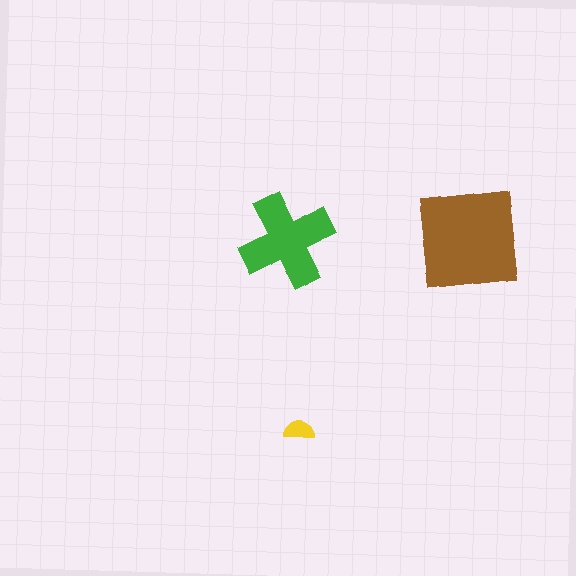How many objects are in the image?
There are 3 objects in the image.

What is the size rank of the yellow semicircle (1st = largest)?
3rd.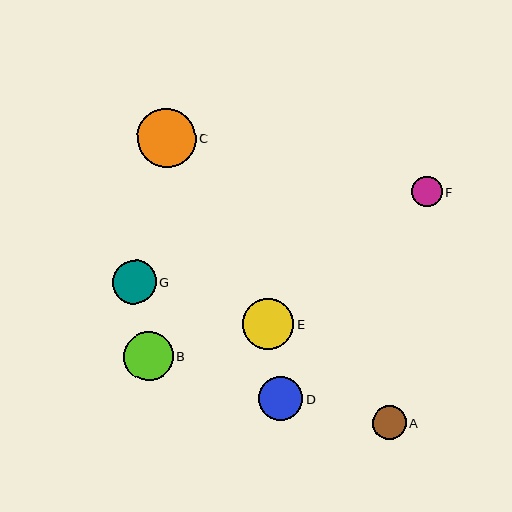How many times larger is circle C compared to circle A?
Circle C is approximately 1.7 times the size of circle A.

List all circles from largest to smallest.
From largest to smallest: C, E, B, D, G, A, F.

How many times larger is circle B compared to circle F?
Circle B is approximately 1.6 times the size of circle F.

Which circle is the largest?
Circle C is the largest with a size of approximately 59 pixels.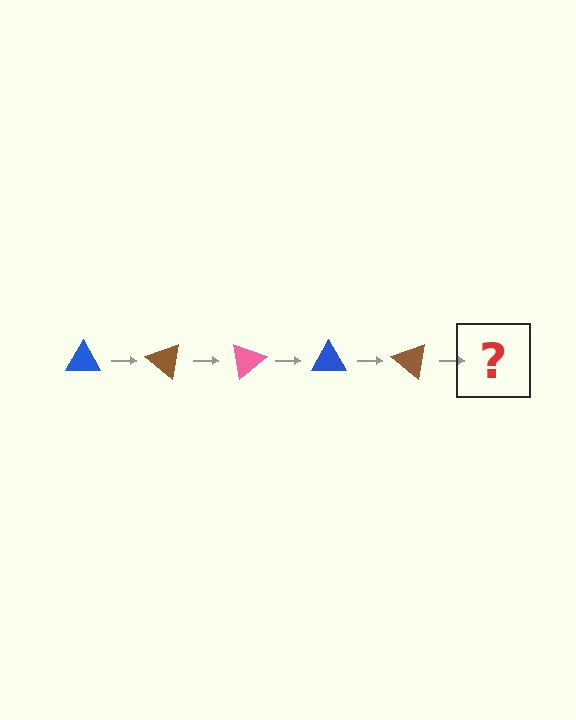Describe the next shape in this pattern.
It should be a pink triangle, rotated 200 degrees from the start.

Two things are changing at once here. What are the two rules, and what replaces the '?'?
The two rules are that it rotates 40 degrees each step and the color cycles through blue, brown, and pink. The '?' should be a pink triangle, rotated 200 degrees from the start.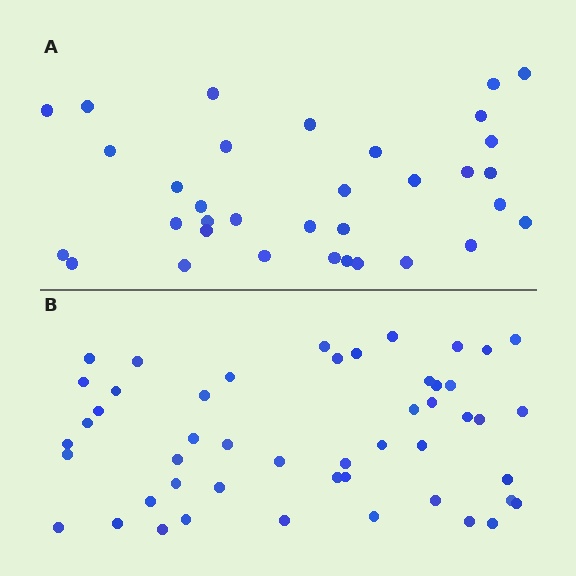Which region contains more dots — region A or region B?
Region B (the bottom region) has more dots.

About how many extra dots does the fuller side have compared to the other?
Region B has approximately 15 more dots than region A.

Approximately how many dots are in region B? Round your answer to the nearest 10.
About 50 dots. (The exact count is 49, which rounds to 50.)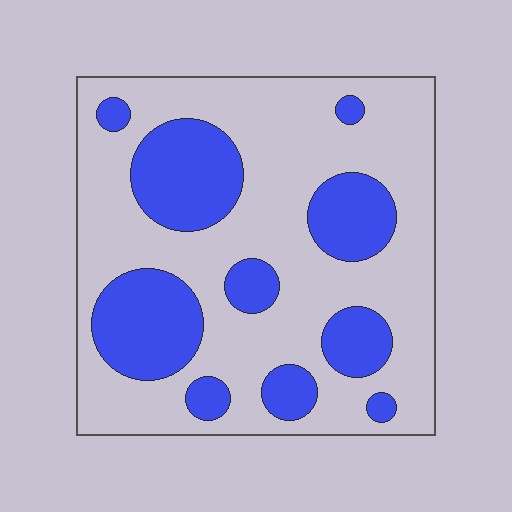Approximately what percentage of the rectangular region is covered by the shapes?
Approximately 30%.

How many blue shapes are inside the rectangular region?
10.